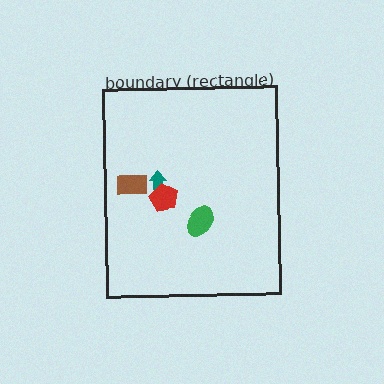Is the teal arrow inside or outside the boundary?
Inside.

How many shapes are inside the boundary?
4 inside, 0 outside.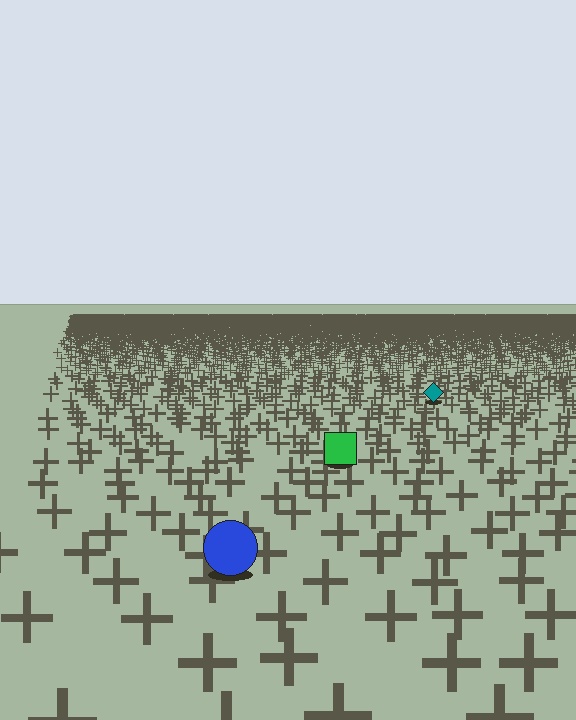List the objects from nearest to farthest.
From nearest to farthest: the blue circle, the green square, the teal diamond.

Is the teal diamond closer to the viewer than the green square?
No. The green square is closer — you can tell from the texture gradient: the ground texture is coarser near it.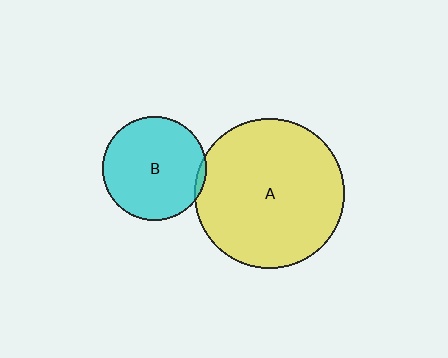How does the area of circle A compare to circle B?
Approximately 2.1 times.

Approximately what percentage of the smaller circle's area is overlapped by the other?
Approximately 5%.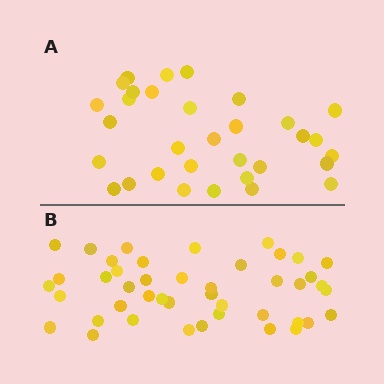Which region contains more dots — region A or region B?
Region B (the bottom region) has more dots.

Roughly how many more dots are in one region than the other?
Region B has roughly 12 or so more dots than region A.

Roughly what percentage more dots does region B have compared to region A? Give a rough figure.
About 40% more.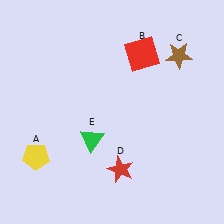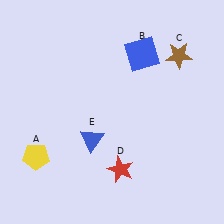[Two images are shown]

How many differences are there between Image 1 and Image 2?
There are 2 differences between the two images.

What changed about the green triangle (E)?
In Image 1, E is green. In Image 2, it changed to blue.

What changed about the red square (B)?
In Image 1, B is red. In Image 2, it changed to blue.